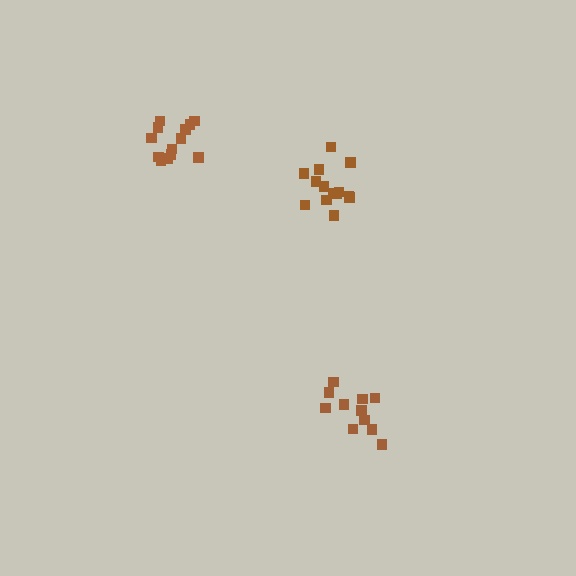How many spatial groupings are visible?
There are 3 spatial groupings.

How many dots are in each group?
Group 1: 13 dots, Group 2: 14 dots, Group 3: 11 dots (38 total).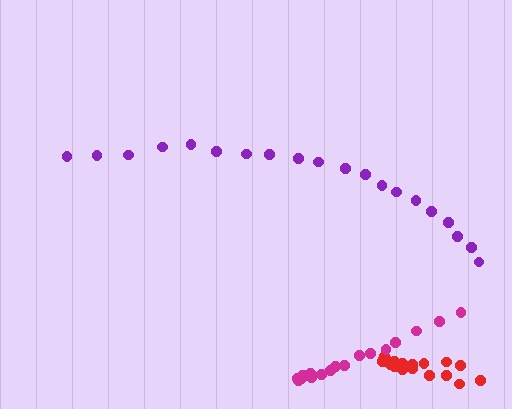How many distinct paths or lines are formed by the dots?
There are 3 distinct paths.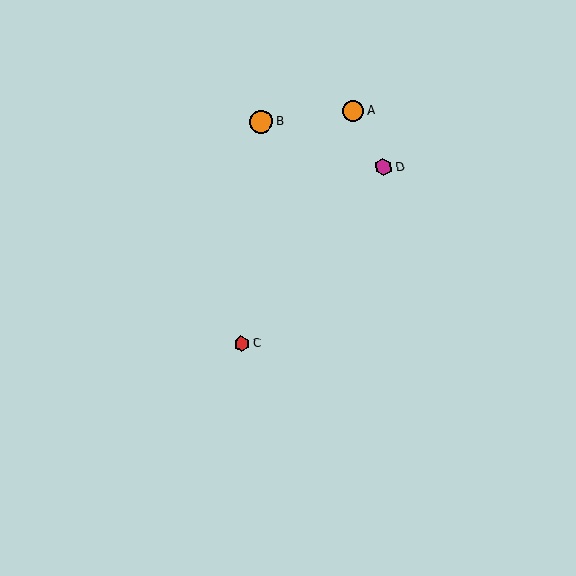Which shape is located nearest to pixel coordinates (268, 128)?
The orange circle (labeled B) at (261, 122) is nearest to that location.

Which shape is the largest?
The orange circle (labeled B) is the largest.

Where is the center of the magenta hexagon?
The center of the magenta hexagon is at (383, 167).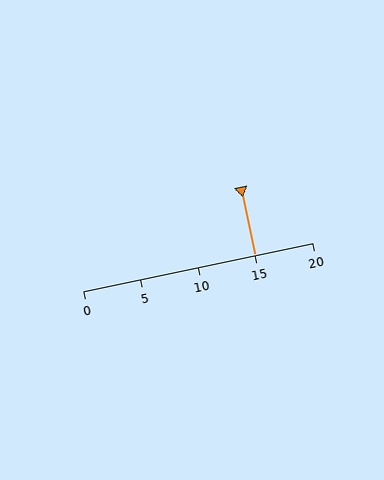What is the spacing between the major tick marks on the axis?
The major ticks are spaced 5 apart.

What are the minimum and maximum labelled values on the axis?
The axis runs from 0 to 20.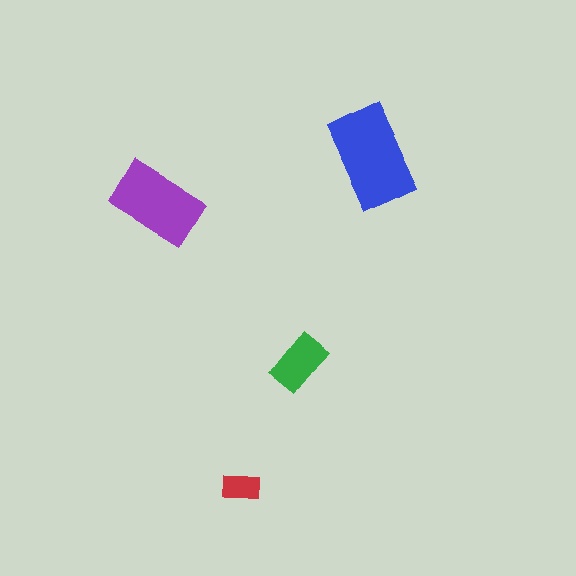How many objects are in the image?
There are 4 objects in the image.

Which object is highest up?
The blue rectangle is topmost.